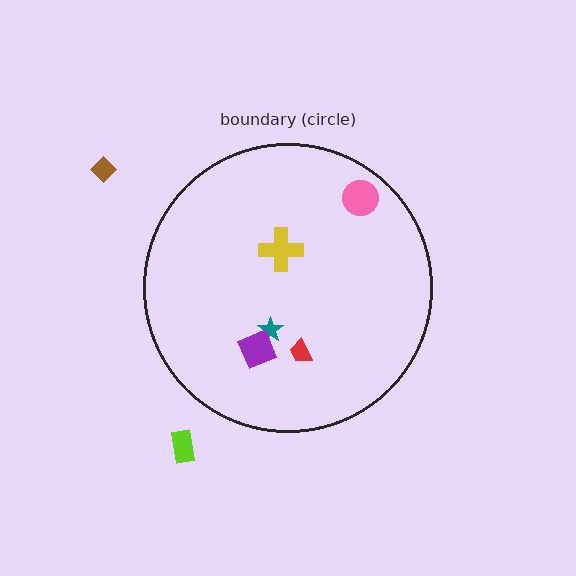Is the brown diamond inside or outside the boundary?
Outside.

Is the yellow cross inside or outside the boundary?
Inside.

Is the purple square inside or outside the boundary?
Inside.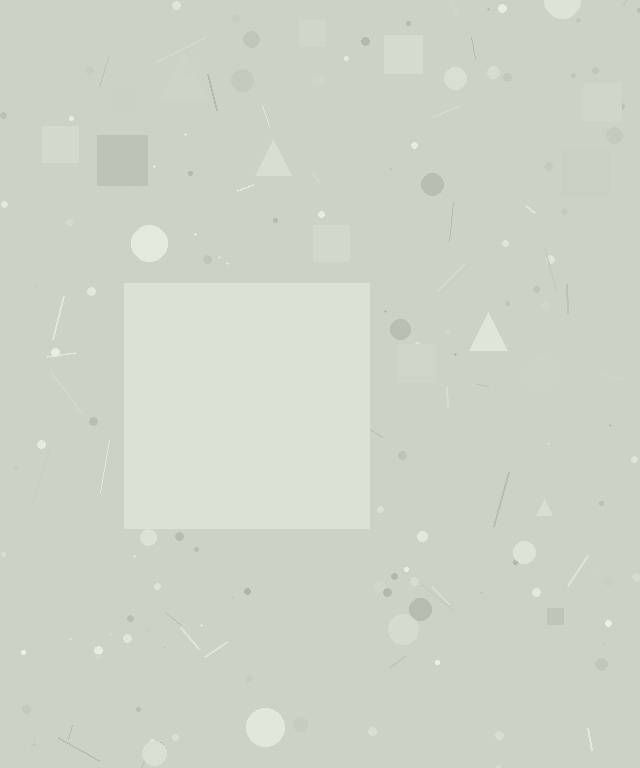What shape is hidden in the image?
A square is hidden in the image.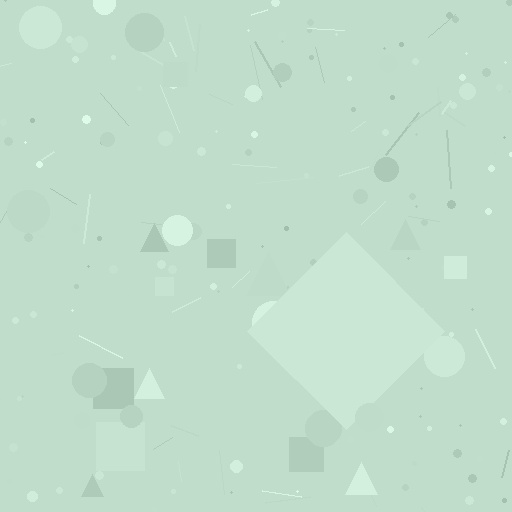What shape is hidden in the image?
A diamond is hidden in the image.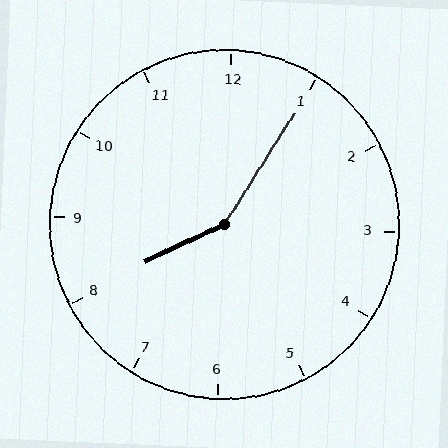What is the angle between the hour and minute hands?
Approximately 148 degrees.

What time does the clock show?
8:05.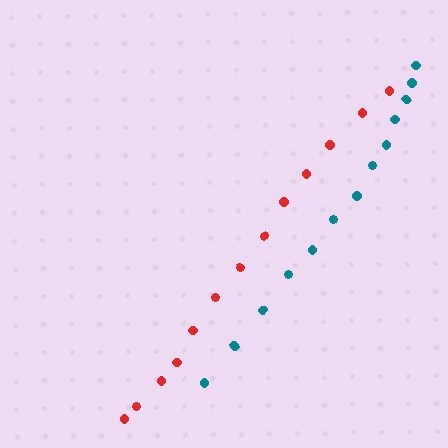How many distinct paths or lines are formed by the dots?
There are 2 distinct paths.